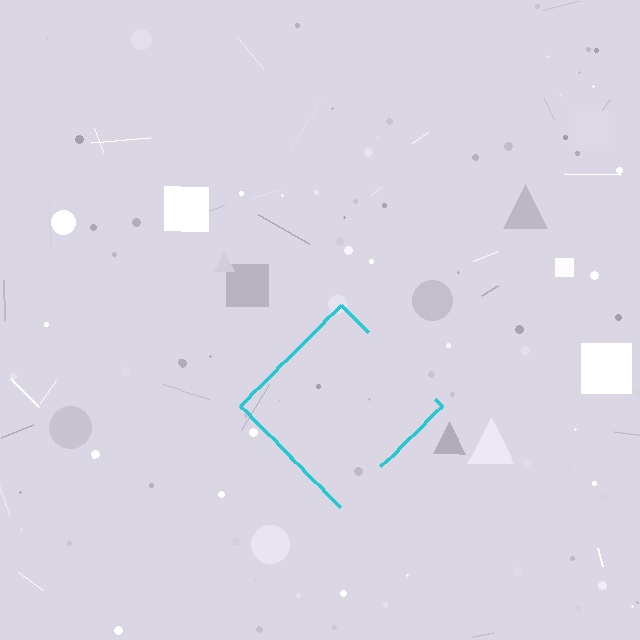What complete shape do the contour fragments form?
The contour fragments form a diamond.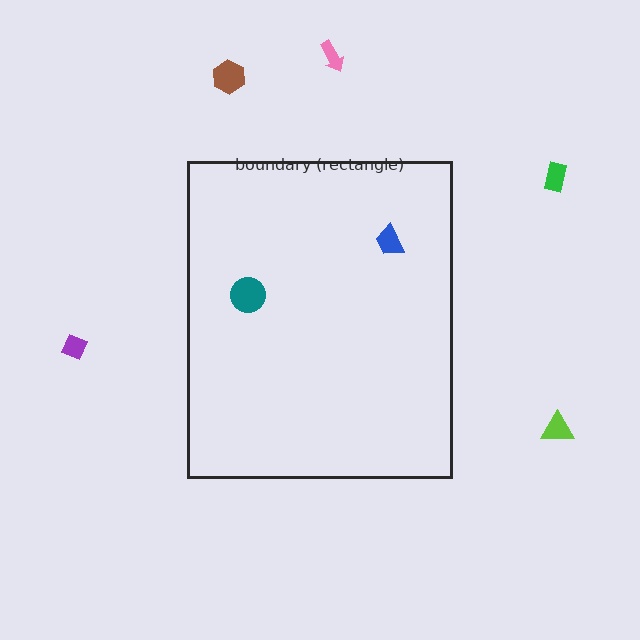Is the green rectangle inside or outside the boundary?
Outside.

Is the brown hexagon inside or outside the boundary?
Outside.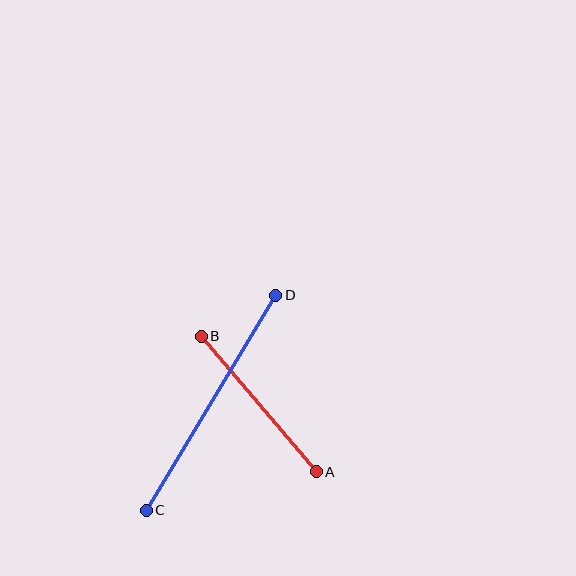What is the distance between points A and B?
The distance is approximately 178 pixels.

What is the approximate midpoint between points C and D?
The midpoint is at approximately (211, 403) pixels.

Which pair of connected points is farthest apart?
Points C and D are farthest apart.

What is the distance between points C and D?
The distance is approximately 251 pixels.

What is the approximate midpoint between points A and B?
The midpoint is at approximately (259, 404) pixels.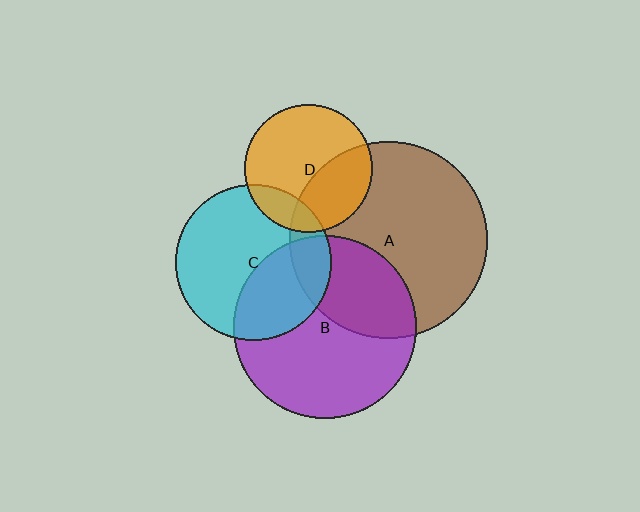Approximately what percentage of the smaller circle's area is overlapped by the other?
Approximately 35%.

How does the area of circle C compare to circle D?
Approximately 1.5 times.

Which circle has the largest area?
Circle A (brown).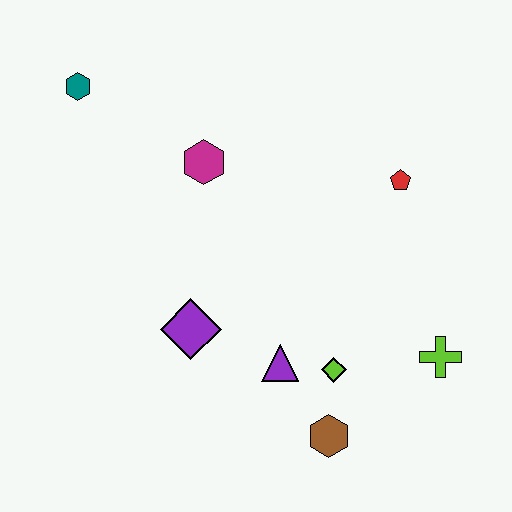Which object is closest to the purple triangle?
The lime diamond is closest to the purple triangle.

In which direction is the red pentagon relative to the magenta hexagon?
The red pentagon is to the right of the magenta hexagon.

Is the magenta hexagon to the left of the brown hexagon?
Yes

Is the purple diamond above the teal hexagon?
No